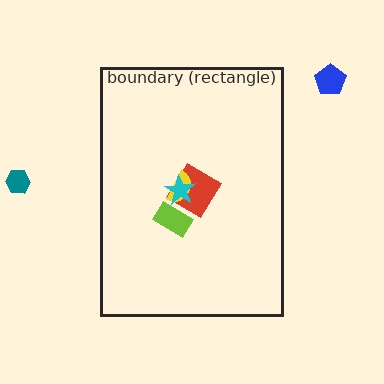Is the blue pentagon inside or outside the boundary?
Outside.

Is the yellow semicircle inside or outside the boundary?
Inside.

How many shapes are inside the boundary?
4 inside, 2 outside.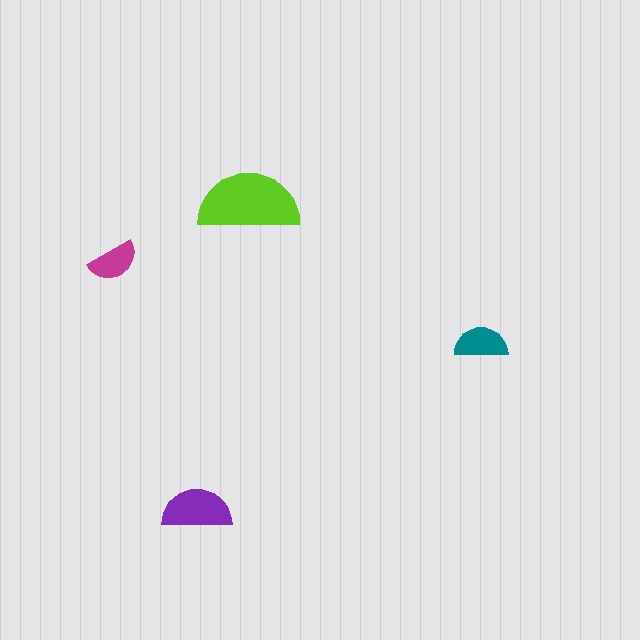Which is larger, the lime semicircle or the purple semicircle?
The lime one.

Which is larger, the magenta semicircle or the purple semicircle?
The purple one.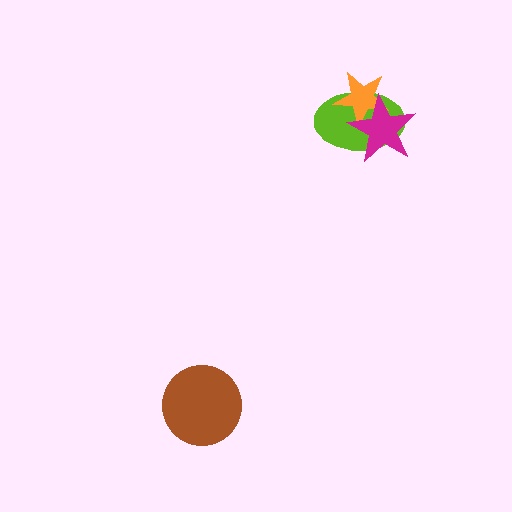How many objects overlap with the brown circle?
0 objects overlap with the brown circle.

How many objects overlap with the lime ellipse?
2 objects overlap with the lime ellipse.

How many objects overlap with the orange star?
2 objects overlap with the orange star.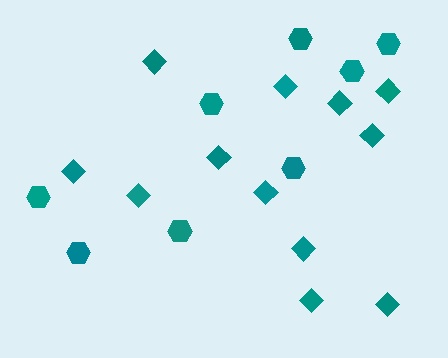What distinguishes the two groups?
There are 2 groups: one group of diamonds (12) and one group of hexagons (8).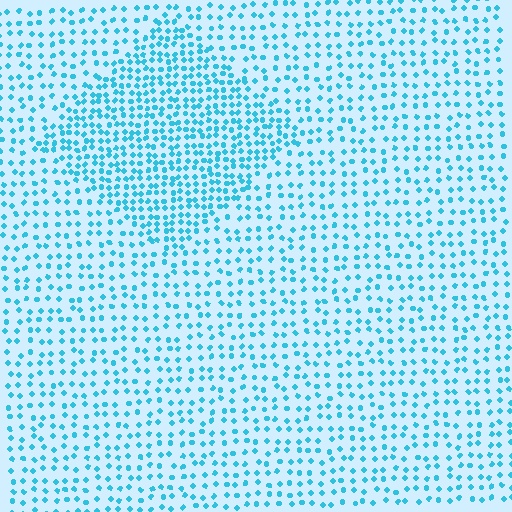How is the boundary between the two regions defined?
The boundary is defined by a change in element density (approximately 1.9x ratio). All elements are the same color, size, and shape.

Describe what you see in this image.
The image contains small cyan elements arranged at two different densities. A diamond-shaped region is visible where the elements are more densely packed than the surrounding area.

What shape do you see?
I see a diamond.